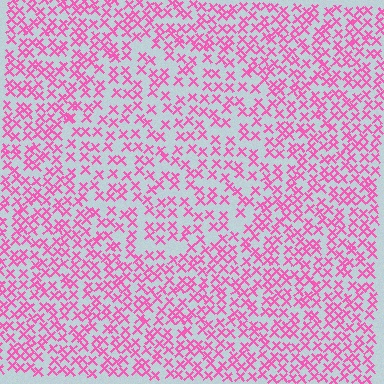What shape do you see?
I see a circle.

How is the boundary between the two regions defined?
The boundary is defined by a change in element density (approximately 1.5x ratio). All elements are the same color, size, and shape.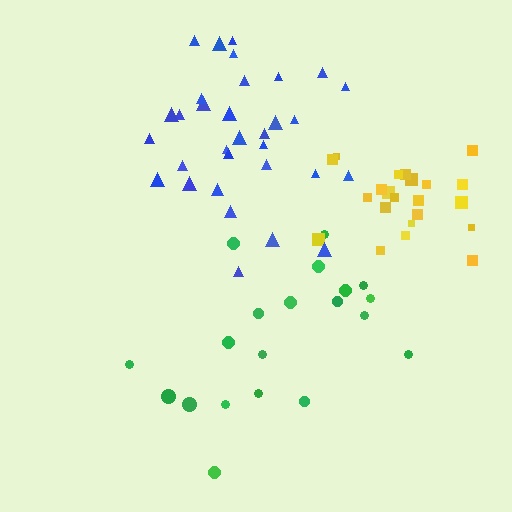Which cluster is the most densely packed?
Yellow.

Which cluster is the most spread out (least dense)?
Green.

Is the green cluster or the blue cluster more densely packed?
Blue.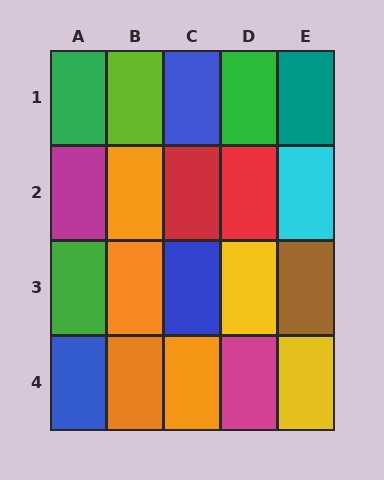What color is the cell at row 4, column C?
Orange.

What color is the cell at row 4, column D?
Magenta.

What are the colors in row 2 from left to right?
Magenta, orange, red, red, cyan.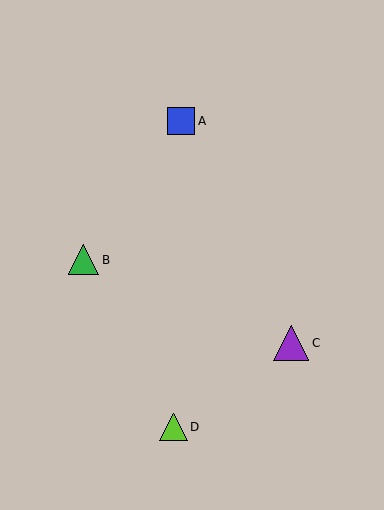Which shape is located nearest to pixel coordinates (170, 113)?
The blue square (labeled A) at (181, 121) is nearest to that location.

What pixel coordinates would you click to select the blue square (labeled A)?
Click at (181, 121) to select the blue square A.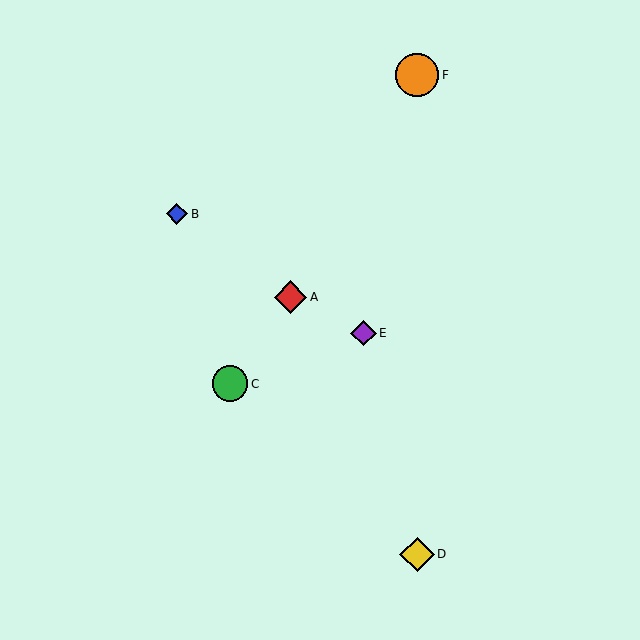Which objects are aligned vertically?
Objects D, F are aligned vertically.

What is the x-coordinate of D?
Object D is at x≈417.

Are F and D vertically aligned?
Yes, both are at x≈417.